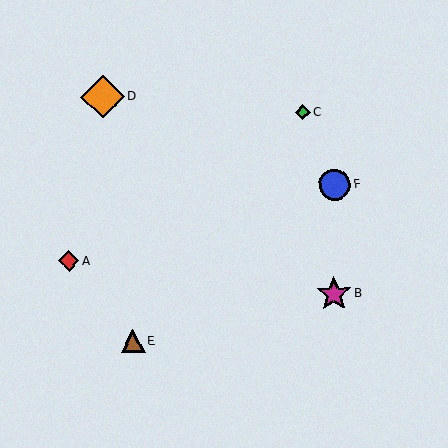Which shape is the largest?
The orange diamond (labeled D) is the largest.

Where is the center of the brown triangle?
The center of the brown triangle is at (133, 341).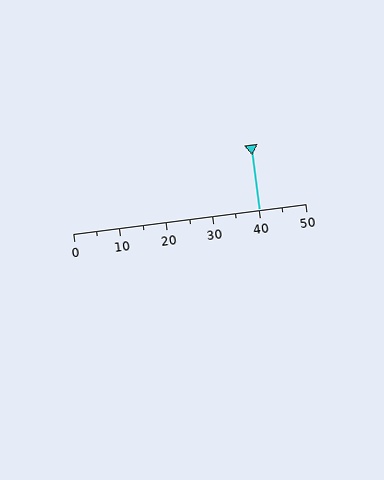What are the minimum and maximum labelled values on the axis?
The axis runs from 0 to 50.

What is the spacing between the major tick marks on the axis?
The major ticks are spaced 10 apart.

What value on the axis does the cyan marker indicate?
The marker indicates approximately 40.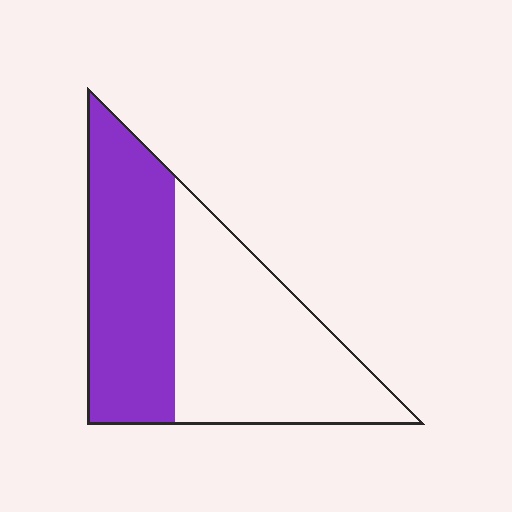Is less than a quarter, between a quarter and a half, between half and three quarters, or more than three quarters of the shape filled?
Between a quarter and a half.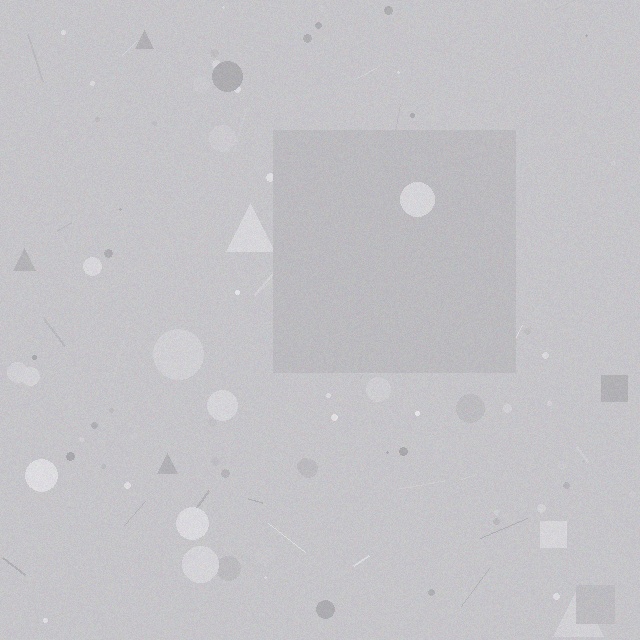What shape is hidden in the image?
A square is hidden in the image.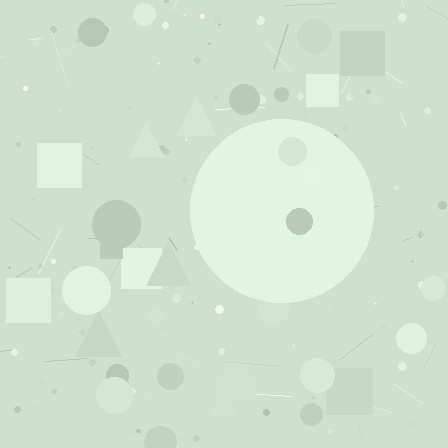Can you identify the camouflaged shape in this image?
The camouflaged shape is a circle.